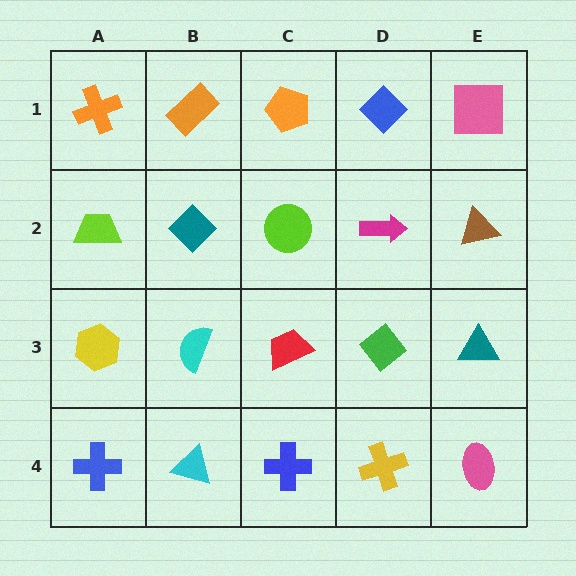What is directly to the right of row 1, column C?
A blue diamond.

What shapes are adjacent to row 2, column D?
A blue diamond (row 1, column D), a green diamond (row 3, column D), a lime circle (row 2, column C), a brown triangle (row 2, column E).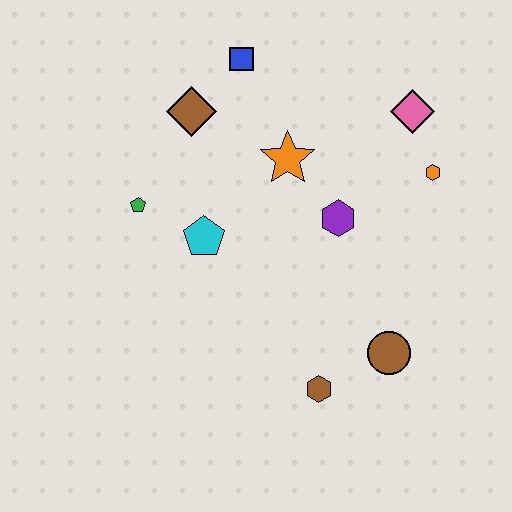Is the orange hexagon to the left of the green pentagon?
No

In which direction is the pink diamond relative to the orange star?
The pink diamond is to the right of the orange star.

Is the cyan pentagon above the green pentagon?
No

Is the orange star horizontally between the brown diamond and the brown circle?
Yes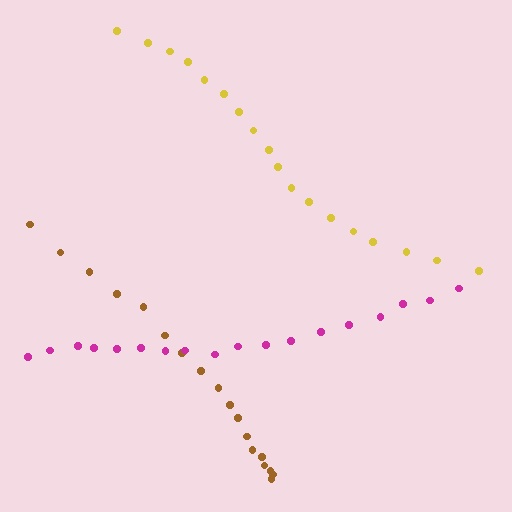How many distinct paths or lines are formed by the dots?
There are 3 distinct paths.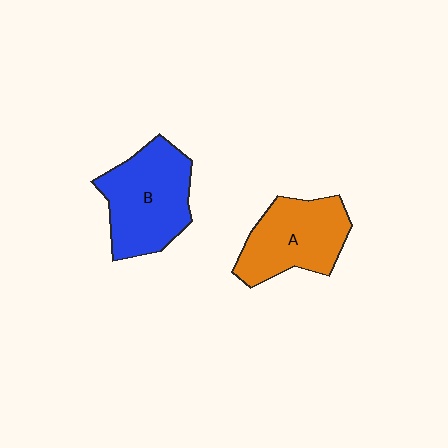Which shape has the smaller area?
Shape A (orange).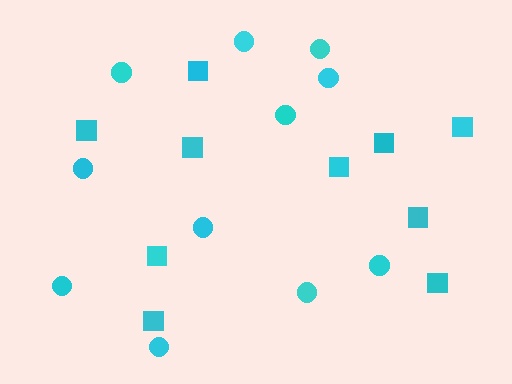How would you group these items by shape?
There are 2 groups: one group of squares (10) and one group of circles (11).